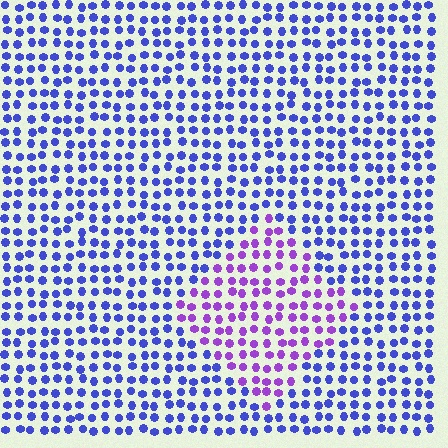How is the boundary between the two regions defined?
The boundary is defined purely by a slight shift in hue (about 43 degrees). Spacing, size, and orientation are identical on both sides.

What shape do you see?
I see a diamond.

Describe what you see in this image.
The image is filled with small blue elements in a uniform arrangement. A diamond-shaped region is visible where the elements are tinted to a slightly different hue, forming a subtle color boundary.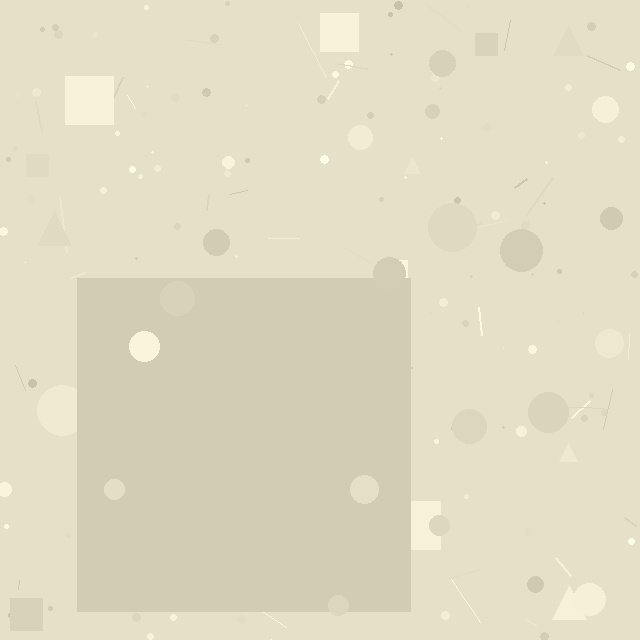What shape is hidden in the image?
A square is hidden in the image.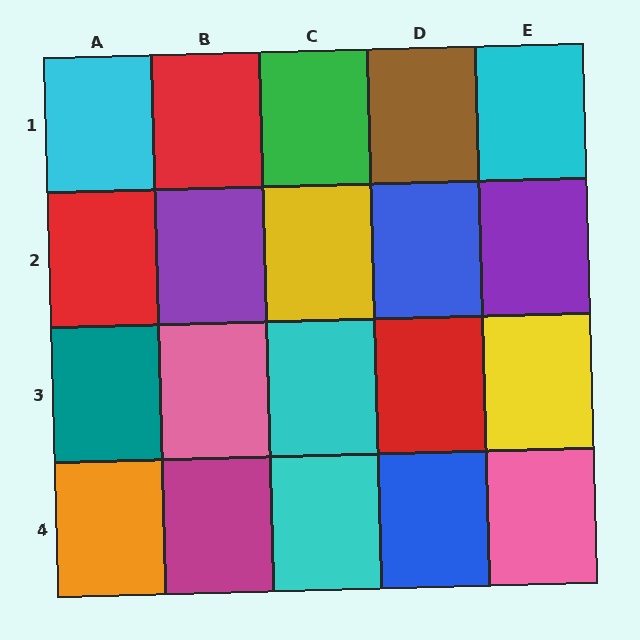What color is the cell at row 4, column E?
Pink.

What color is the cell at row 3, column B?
Pink.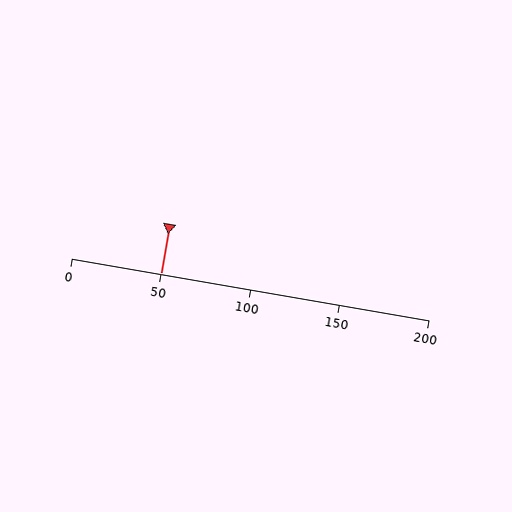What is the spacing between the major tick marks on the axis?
The major ticks are spaced 50 apart.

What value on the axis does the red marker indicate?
The marker indicates approximately 50.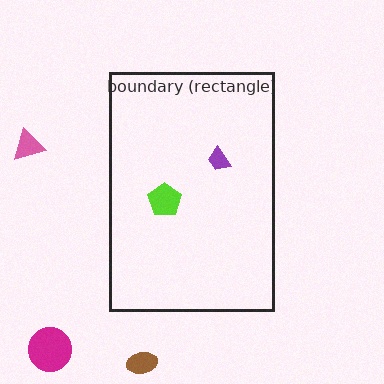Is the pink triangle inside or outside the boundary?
Outside.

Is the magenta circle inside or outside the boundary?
Outside.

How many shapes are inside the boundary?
2 inside, 3 outside.